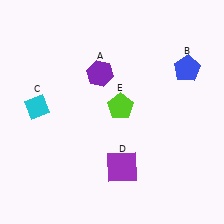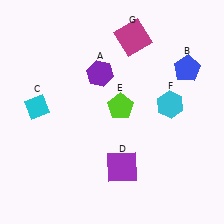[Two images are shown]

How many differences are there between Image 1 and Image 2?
There are 2 differences between the two images.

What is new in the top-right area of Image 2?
A magenta square (G) was added in the top-right area of Image 2.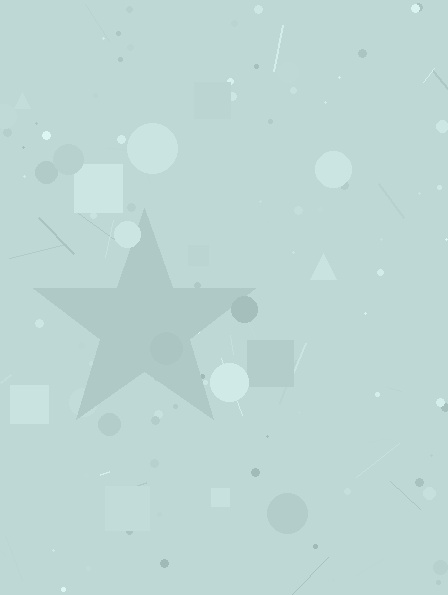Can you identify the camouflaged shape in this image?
The camouflaged shape is a star.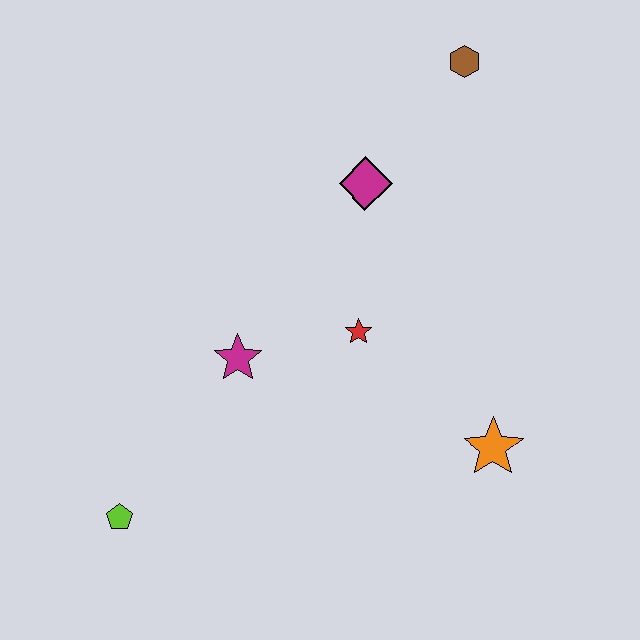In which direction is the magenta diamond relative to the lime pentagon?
The magenta diamond is above the lime pentagon.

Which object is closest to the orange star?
The red star is closest to the orange star.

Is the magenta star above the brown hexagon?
No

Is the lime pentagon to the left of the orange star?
Yes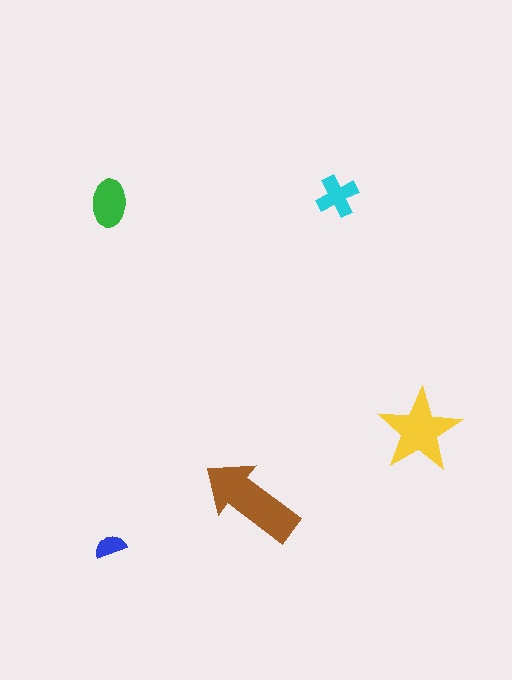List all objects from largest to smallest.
The brown arrow, the yellow star, the green ellipse, the cyan cross, the blue semicircle.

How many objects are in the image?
There are 5 objects in the image.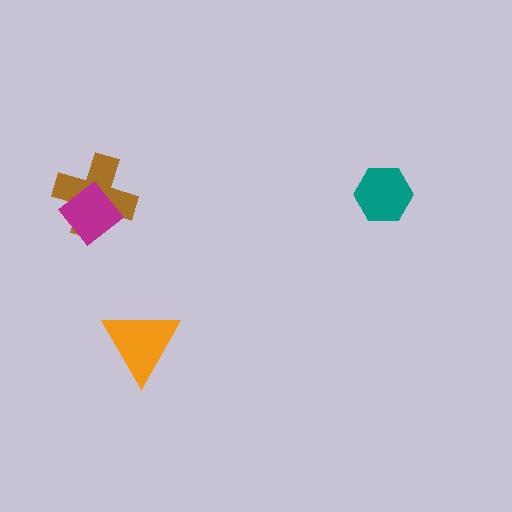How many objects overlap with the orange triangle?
0 objects overlap with the orange triangle.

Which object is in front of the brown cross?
The magenta diamond is in front of the brown cross.